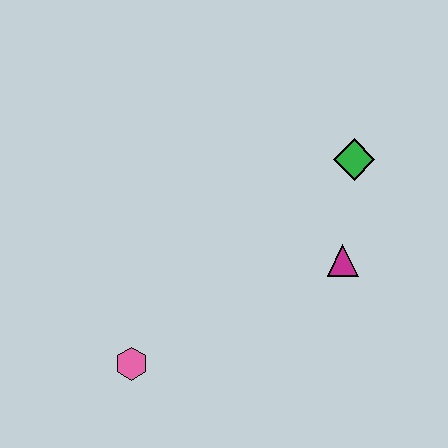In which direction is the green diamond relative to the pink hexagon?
The green diamond is to the right of the pink hexagon.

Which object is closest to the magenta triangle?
The green diamond is closest to the magenta triangle.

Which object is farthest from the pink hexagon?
The green diamond is farthest from the pink hexagon.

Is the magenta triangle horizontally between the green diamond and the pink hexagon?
Yes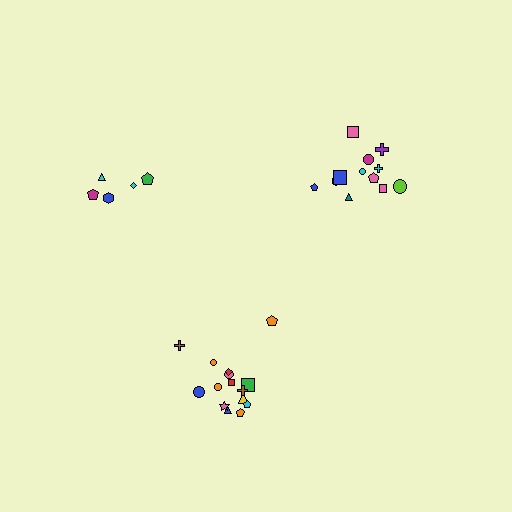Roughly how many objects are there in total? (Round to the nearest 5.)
Roughly 30 objects in total.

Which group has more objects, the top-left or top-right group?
The top-right group.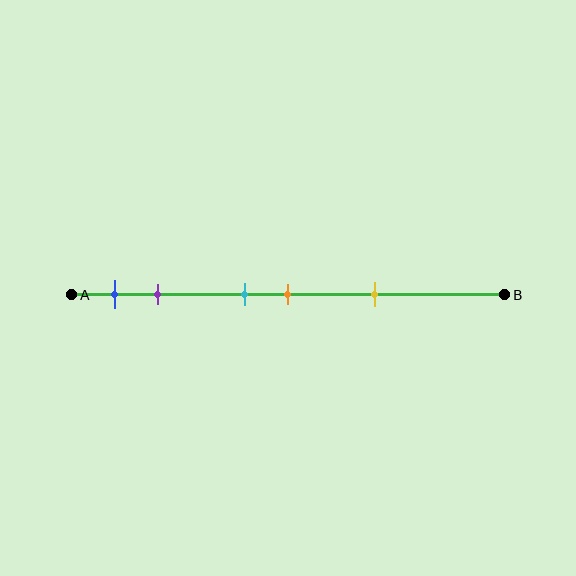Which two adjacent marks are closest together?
The cyan and orange marks are the closest adjacent pair.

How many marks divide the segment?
There are 5 marks dividing the segment.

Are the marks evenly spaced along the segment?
No, the marks are not evenly spaced.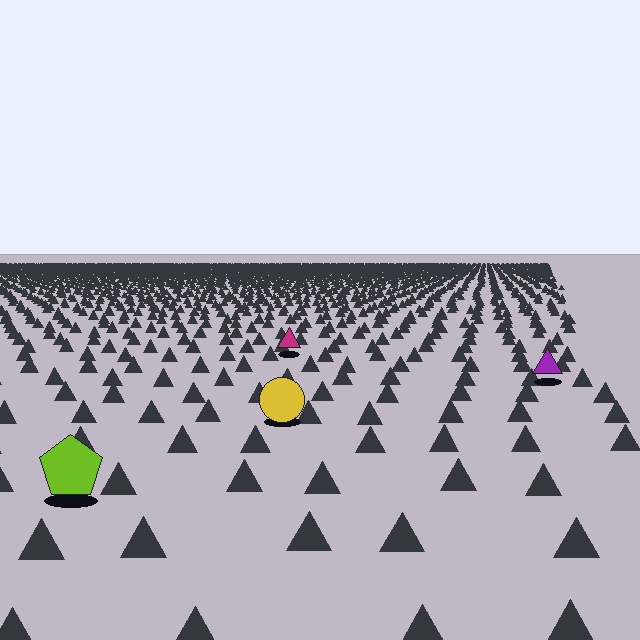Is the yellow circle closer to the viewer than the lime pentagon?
No. The lime pentagon is closer — you can tell from the texture gradient: the ground texture is coarser near it.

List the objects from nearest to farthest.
From nearest to farthest: the lime pentagon, the yellow circle, the purple triangle, the magenta triangle.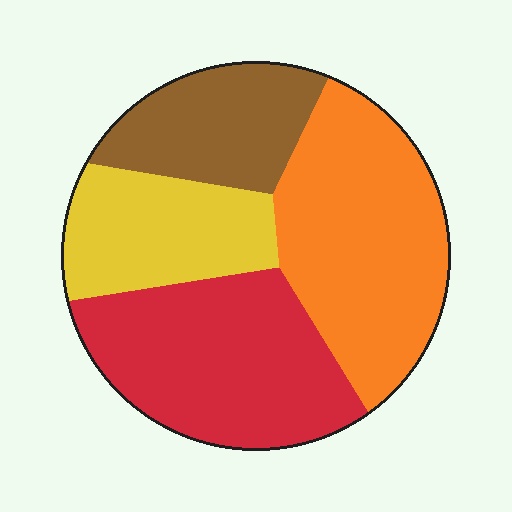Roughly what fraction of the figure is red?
Red covers roughly 30% of the figure.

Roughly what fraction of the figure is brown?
Brown takes up about one sixth (1/6) of the figure.